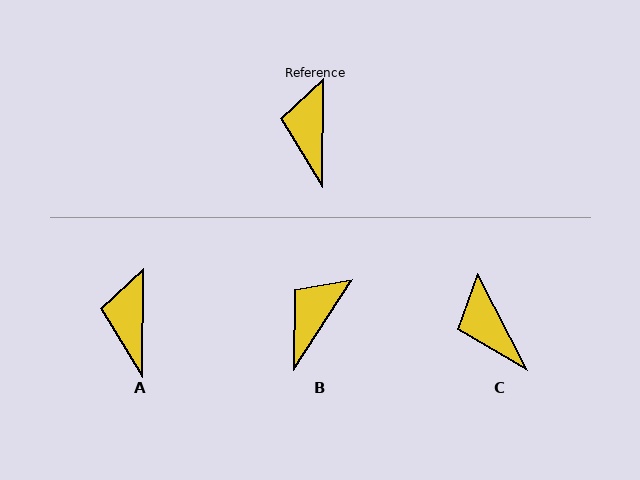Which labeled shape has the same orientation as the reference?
A.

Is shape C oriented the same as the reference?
No, it is off by about 28 degrees.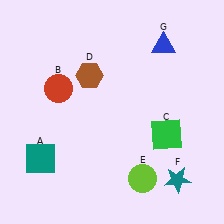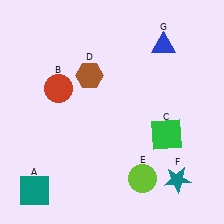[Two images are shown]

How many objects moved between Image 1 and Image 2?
1 object moved between the two images.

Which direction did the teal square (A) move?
The teal square (A) moved down.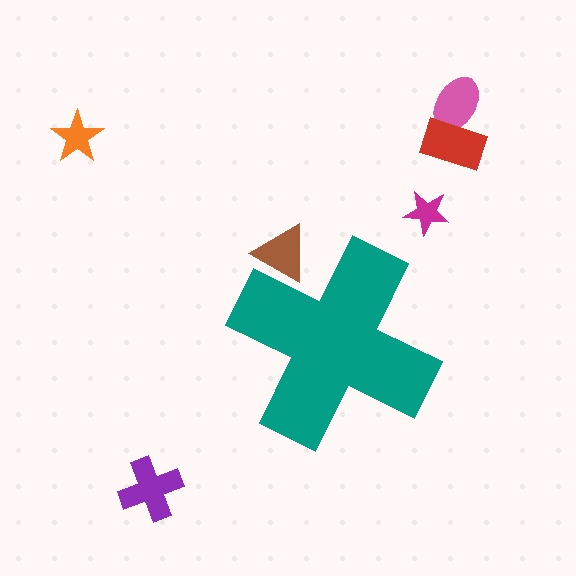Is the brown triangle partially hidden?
Yes, the brown triangle is partially hidden behind the teal cross.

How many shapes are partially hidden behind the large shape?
1 shape is partially hidden.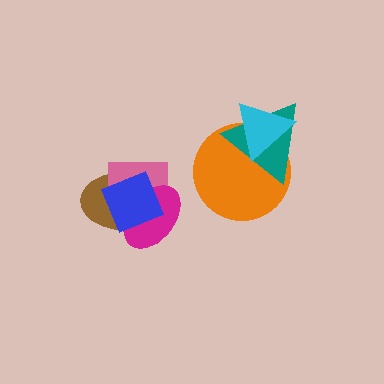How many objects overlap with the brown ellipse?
3 objects overlap with the brown ellipse.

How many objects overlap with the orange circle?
2 objects overlap with the orange circle.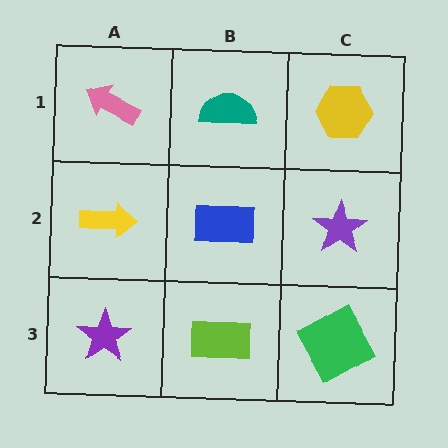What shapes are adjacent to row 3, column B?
A blue rectangle (row 2, column B), a purple star (row 3, column A), a green square (row 3, column C).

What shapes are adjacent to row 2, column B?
A teal semicircle (row 1, column B), a lime rectangle (row 3, column B), a yellow arrow (row 2, column A), a purple star (row 2, column C).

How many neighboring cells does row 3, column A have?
2.